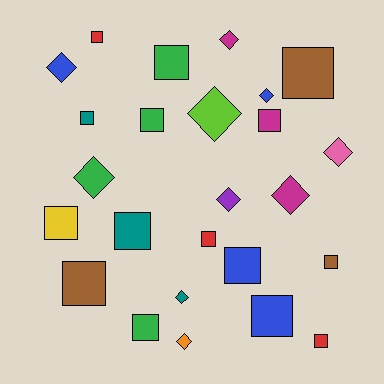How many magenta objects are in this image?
There are 3 magenta objects.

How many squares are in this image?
There are 15 squares.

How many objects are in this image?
There are 25 objects.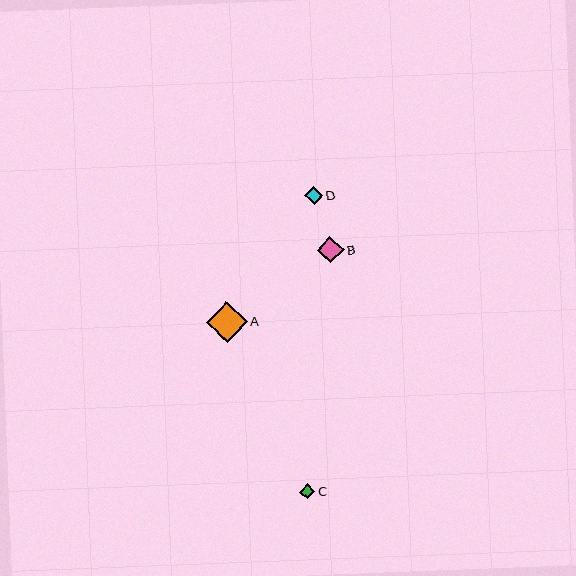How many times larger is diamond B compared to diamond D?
Diamond B is approximately 1.5 times the size of diamond D.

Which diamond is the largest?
Diamond A is the largest with a size of approximately 41 pixels.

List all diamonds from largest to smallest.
From largest to smallest: A, B, D, C.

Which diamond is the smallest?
Diamond C is the smallest with a size of approximately 15 pixels.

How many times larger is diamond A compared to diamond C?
Diamond A is approximately 2.7 times the size of diamond C.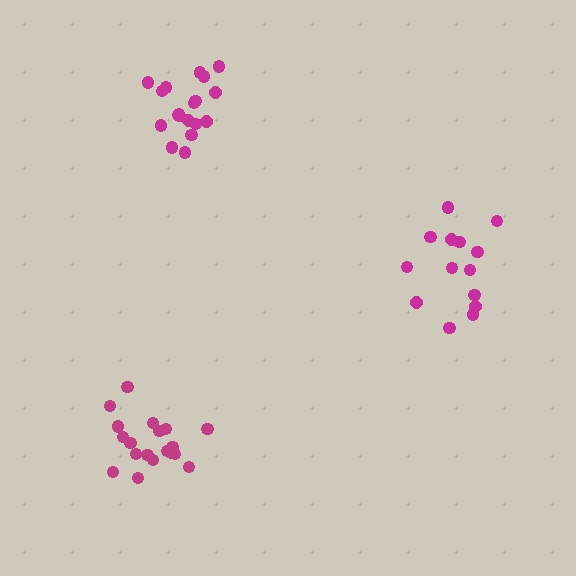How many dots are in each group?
Group 1: 19 dots, Group 2: 14 dots, Group 3: 19 dots (52 total).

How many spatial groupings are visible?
There are 3 spatial groupings.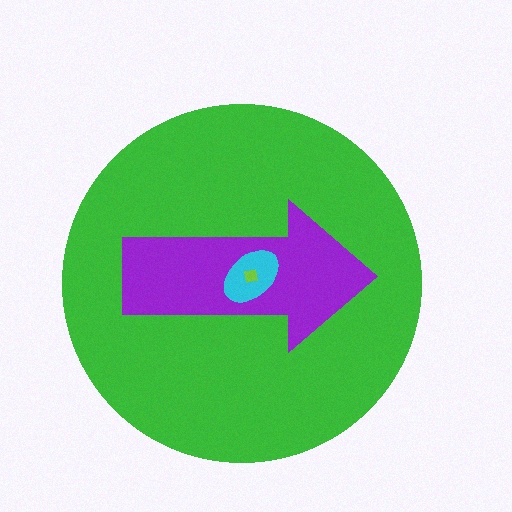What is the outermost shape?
The green circle.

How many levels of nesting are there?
4.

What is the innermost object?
The lime square.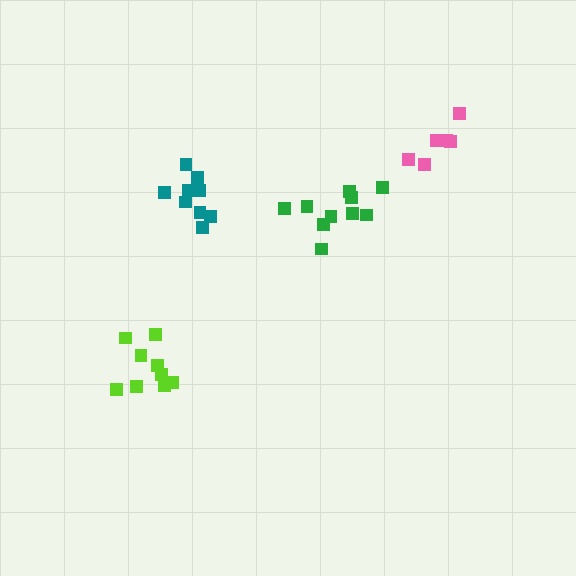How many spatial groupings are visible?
There are 4 spatial groupings.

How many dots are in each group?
Group 1: 9 dots, Group 2: 10 dots, Group 3: 6 dots, Group 4: 9 dots (34 total).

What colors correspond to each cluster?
The clusters are colored: teal, green, pink, lime.